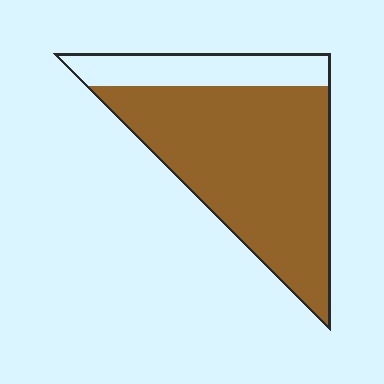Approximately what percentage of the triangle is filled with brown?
Approximately 80%.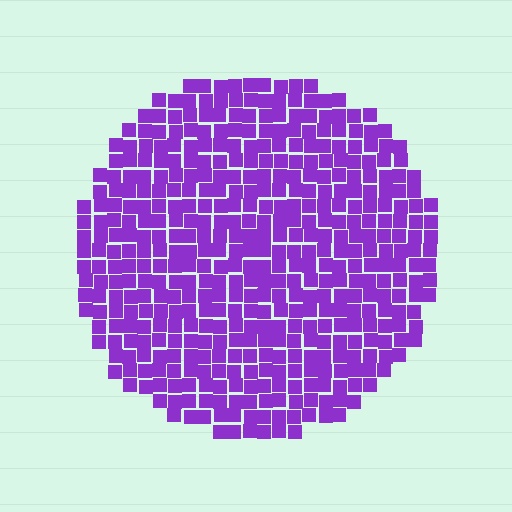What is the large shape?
The large shape is a circle.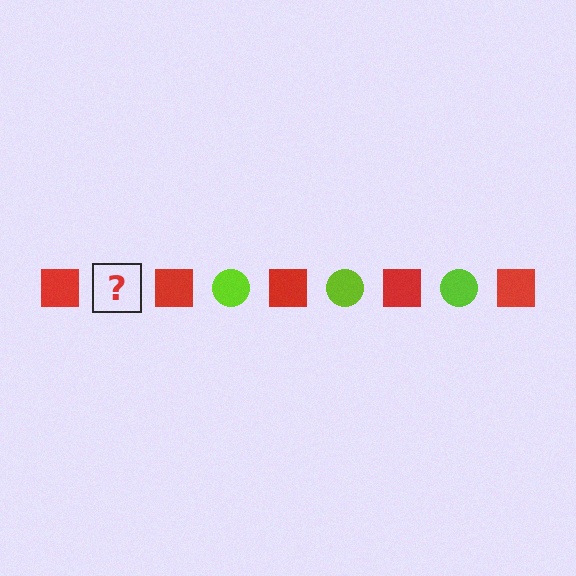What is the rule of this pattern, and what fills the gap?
The rule is that the pattern alternates between red square and lime circle. The gap should be filled with a lime circle.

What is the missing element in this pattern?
The missing element is a lime circle.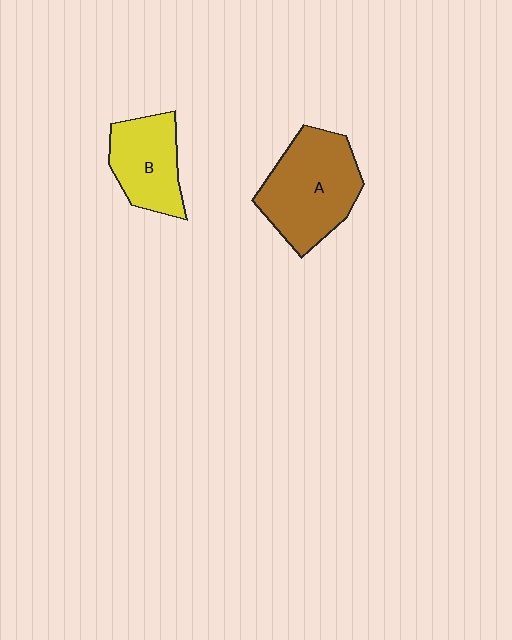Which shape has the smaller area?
Shape B (yellow).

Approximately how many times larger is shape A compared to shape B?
Approximately 1.5 times.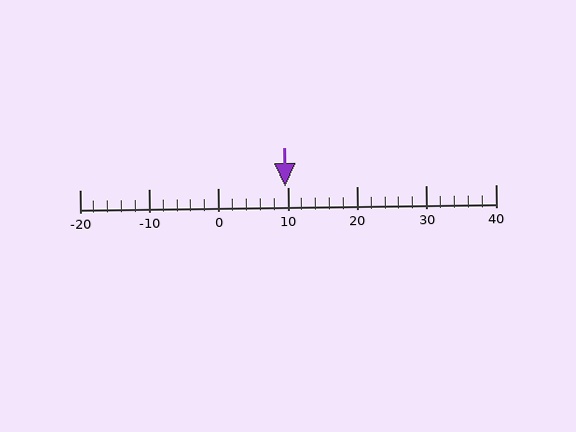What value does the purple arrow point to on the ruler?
The purple arrow points to approximately 10.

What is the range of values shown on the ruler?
The ruler shows values from -20 to 40.